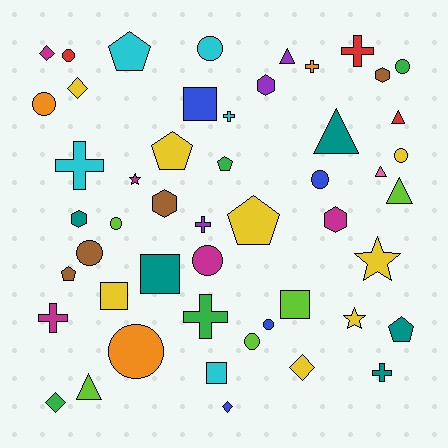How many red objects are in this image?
There are 3 red objects.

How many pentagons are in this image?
There are 6 pentagons.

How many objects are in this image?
There are 50 objects.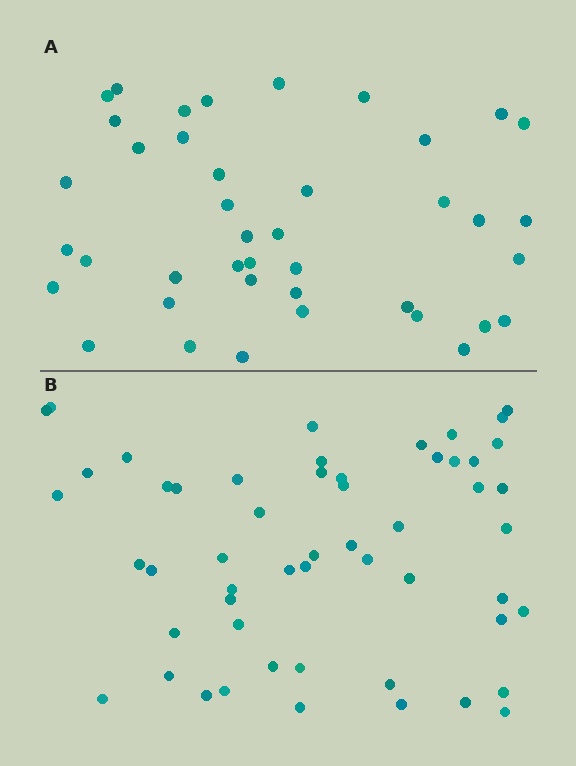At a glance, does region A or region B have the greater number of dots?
Region B (the bottom region) has more dots.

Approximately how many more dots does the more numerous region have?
Region B has approximately 15 more dots than region A.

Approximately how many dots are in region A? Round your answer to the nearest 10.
About 40 dots. (The exact count is 41, which rounds to 40.)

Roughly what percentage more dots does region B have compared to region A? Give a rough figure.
About 30% more.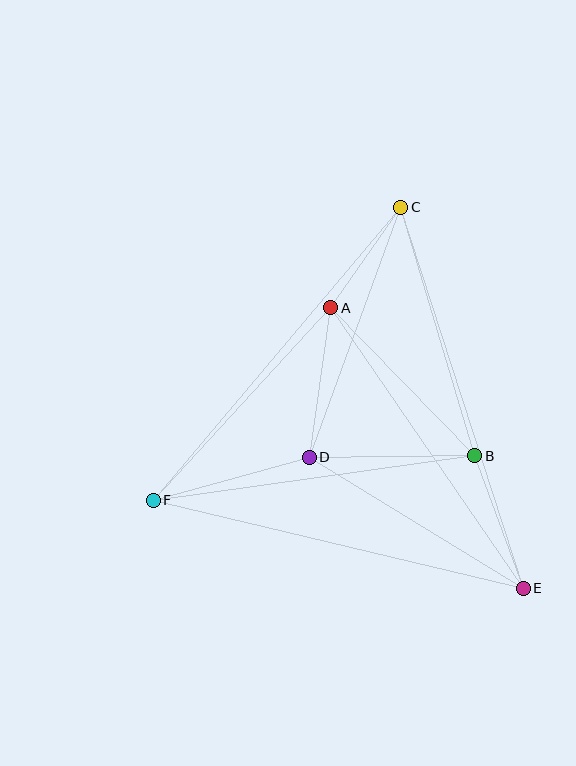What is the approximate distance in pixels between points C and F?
The distance between C and F is approximately 383 pixels.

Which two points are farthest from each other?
Points C and E are farthest from each other.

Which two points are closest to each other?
Points A and C are closest to each other.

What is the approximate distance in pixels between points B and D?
The distance between B and D is approximately 166 pixels.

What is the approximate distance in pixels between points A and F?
The distance between A and F is approximately 262 pixels.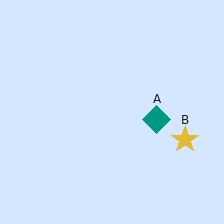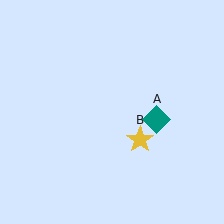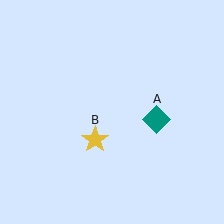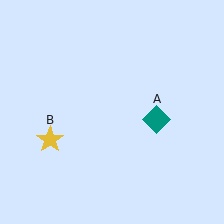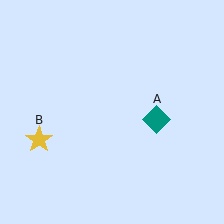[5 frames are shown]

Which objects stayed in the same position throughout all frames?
Teal diamond (object A) remained stationary.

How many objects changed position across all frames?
1 object changed position: yellow star (object B).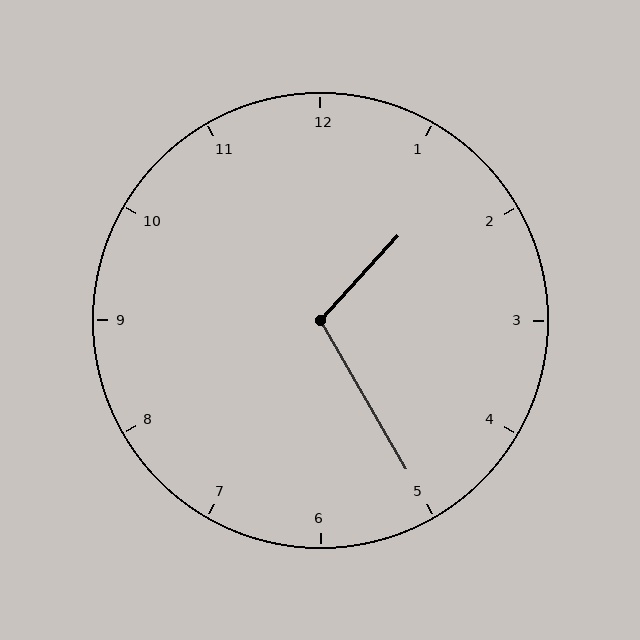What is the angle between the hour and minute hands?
Approximately 108 degrees.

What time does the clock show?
1:25.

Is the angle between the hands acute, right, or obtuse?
It is obtuse.